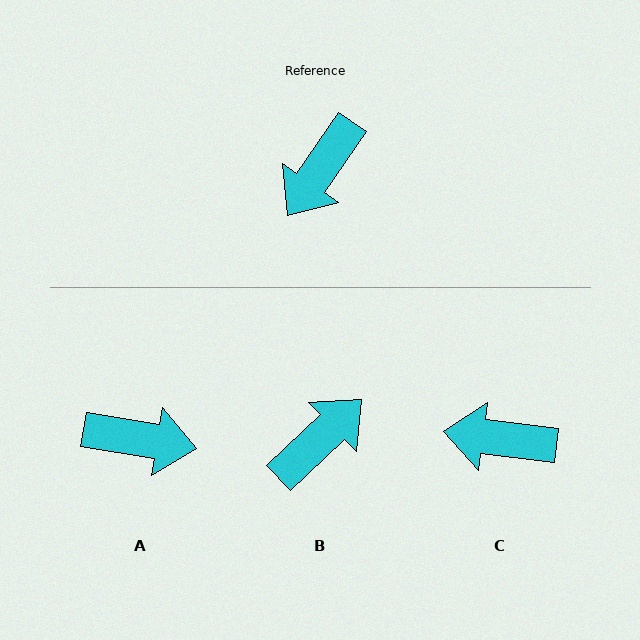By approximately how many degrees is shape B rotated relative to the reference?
Approximately 169 degrees counter-clockwise.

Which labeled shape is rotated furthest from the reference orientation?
B, about 169 degrees away.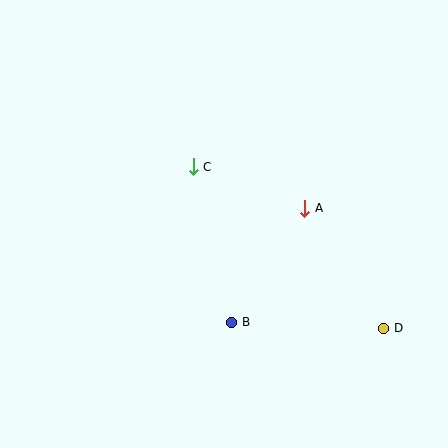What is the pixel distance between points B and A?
The distance between B and A is 135 pixels.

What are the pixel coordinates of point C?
Point C is at (193, 167).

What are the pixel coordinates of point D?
Point D is at (384, 328).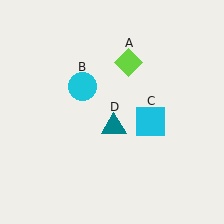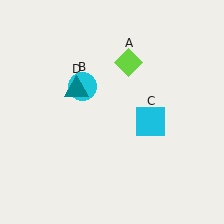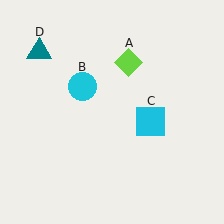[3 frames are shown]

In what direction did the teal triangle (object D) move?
The teal triangle (object D) moved up and to the left.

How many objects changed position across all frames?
1 object changed position: teal triangle (object D).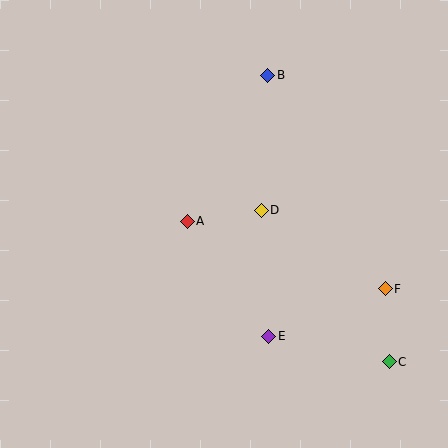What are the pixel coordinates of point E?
Point E is at (269, 336).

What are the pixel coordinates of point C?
Point C is at (389, 362).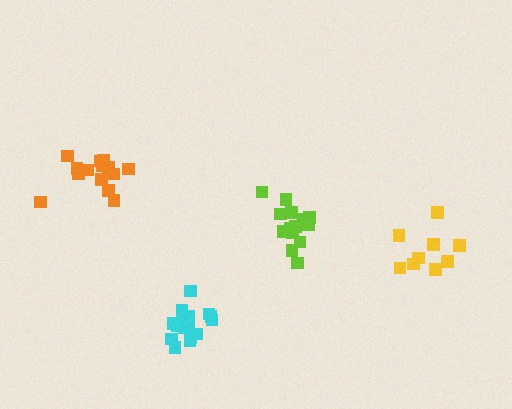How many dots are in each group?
Group 1: 16 dots, Group 2: 14 dots, Group 3: 10 dots, Group 4: 16 dots (56 total).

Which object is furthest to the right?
The yellow cluster is rightmost.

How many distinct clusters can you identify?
There are 4 distinct clusters.